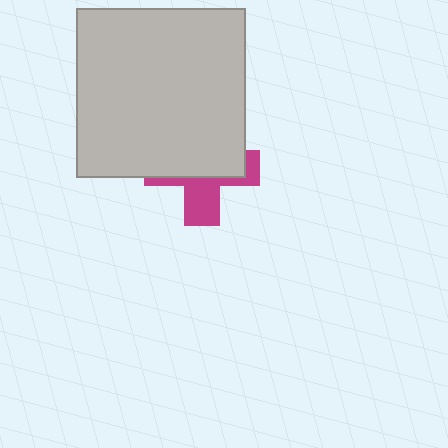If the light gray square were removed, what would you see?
You would see the complete magenta cross.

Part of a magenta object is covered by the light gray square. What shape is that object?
It is a cross.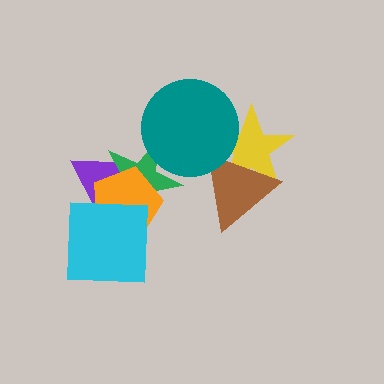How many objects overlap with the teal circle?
3 objects overlap with the teal circle.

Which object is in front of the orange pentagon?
The cyan square is in front of the orange pentagon.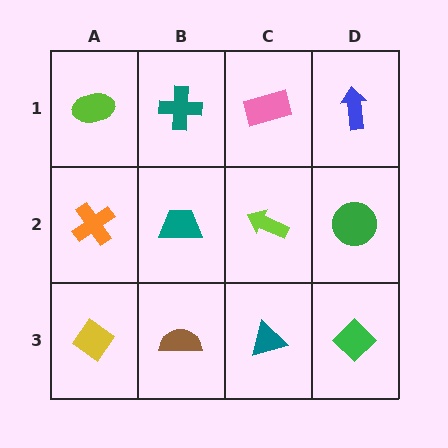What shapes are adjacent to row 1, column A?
An orange cross (row 2, column A), a teal cross (row 1, column B).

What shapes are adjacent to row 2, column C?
A pink rectangle (row 1, column C), a teal triangle (row 3, column C), a teal trapezoid (row 2, column B), a green circle (row 2, column D).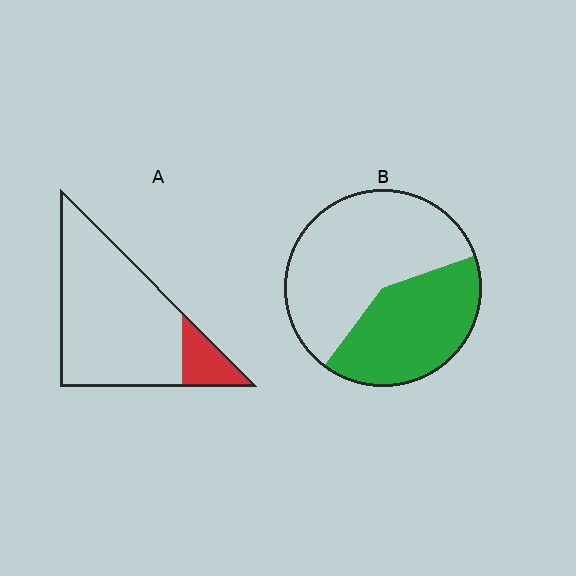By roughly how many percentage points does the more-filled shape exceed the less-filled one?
By roughly 25 percentage points (B over A).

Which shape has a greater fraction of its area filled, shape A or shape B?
Shape B.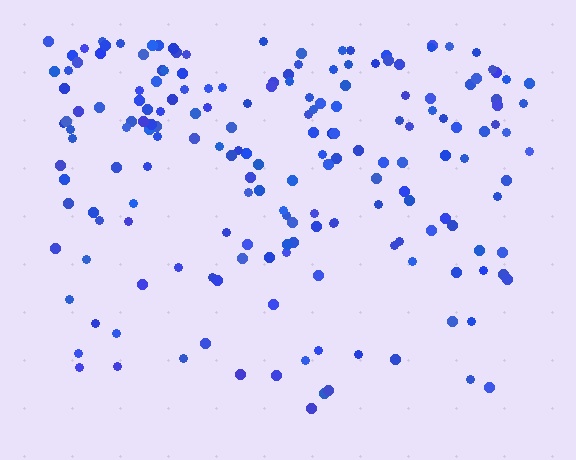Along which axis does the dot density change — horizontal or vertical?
Vertical.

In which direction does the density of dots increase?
From bottom to top, with the top side densest.